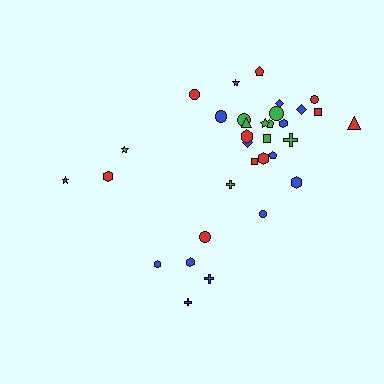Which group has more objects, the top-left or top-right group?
The top-right group.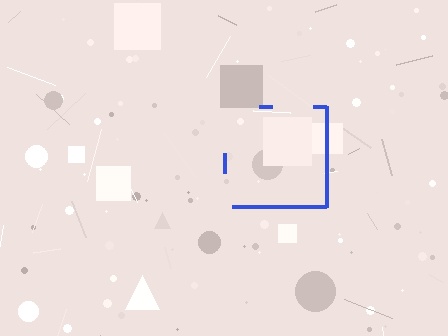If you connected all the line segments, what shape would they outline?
They would outline a square.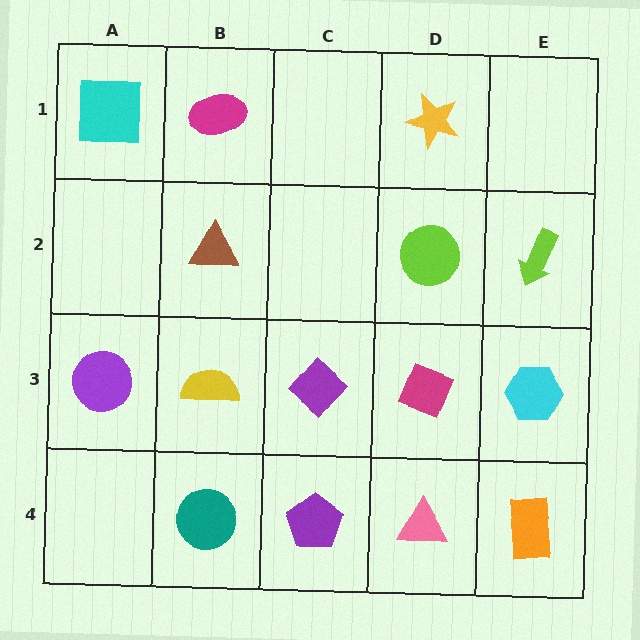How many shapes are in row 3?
5 shapes.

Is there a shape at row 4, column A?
No, that cell is empty.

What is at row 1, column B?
A magenta ellipse.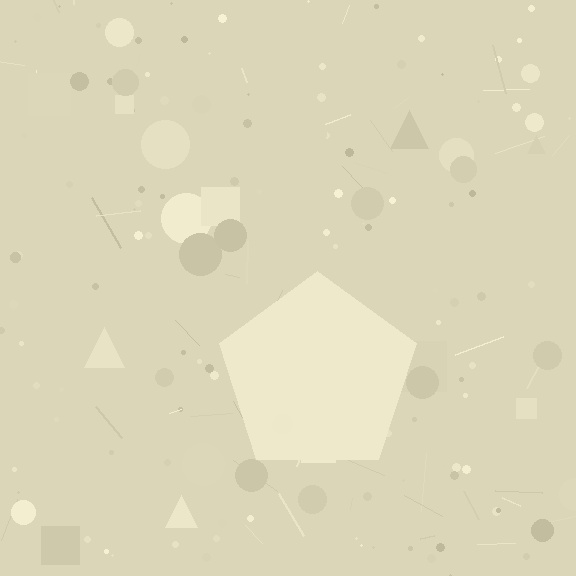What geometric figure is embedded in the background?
A pentagon is embedded in the background.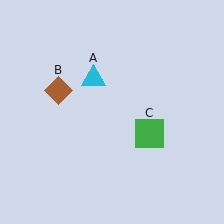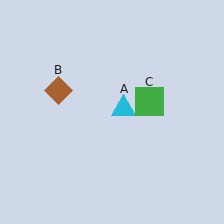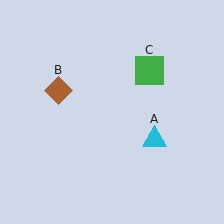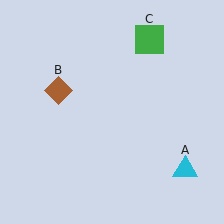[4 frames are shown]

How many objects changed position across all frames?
2 objects changed position: cyan triangle (object A), green square (object C).